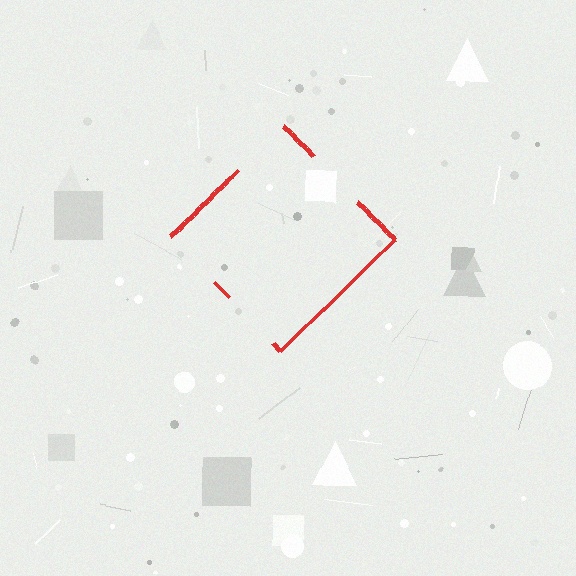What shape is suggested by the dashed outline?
The dashed outline suggests a diamond.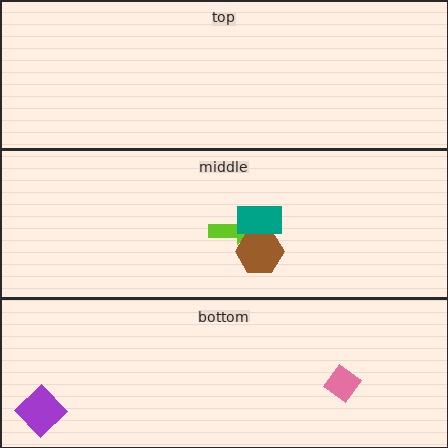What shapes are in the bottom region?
The purple diamond, the pink diamond.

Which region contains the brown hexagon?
The middle region.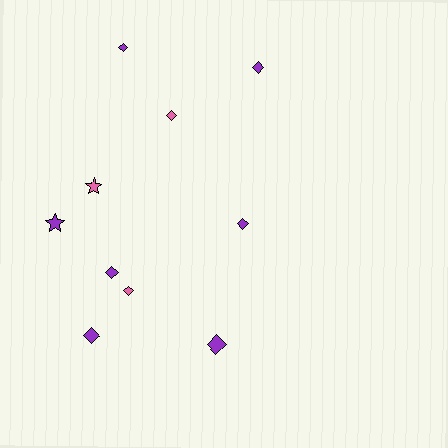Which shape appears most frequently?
Diamond, with 8 objects.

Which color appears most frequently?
Purple, with 7 objects.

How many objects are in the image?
There are 10 objects.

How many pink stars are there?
There is 1 pink star.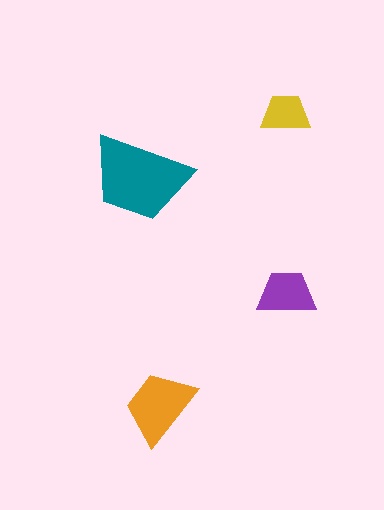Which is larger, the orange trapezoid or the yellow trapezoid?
The orange one.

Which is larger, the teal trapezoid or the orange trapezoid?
The teal one.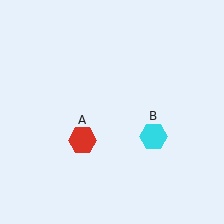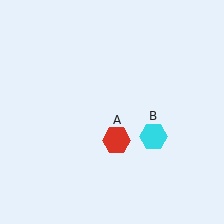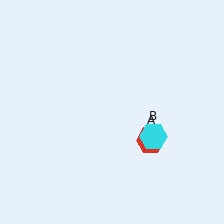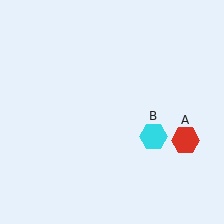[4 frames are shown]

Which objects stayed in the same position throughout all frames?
Cyan hexagon (object B) remained stationary.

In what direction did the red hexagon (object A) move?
The red hexagon (object A) moved right.